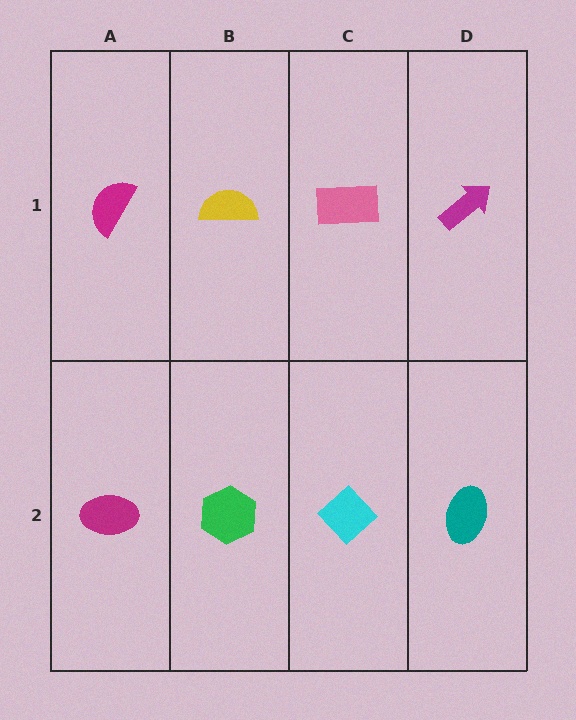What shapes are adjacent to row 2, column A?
A magenta semicircle (row 1, column A), a green hexagon (row 2, column B).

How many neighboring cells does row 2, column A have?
2.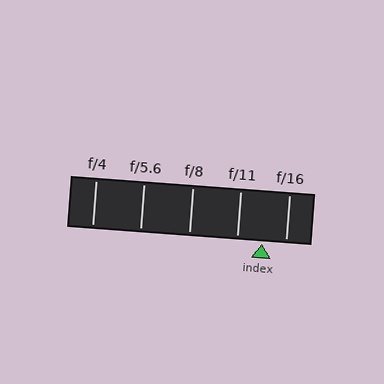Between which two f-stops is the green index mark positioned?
The index mark is between f/11 and f/16.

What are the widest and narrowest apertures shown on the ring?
The widest aperture shown is f/4 and the narrowest is f/16.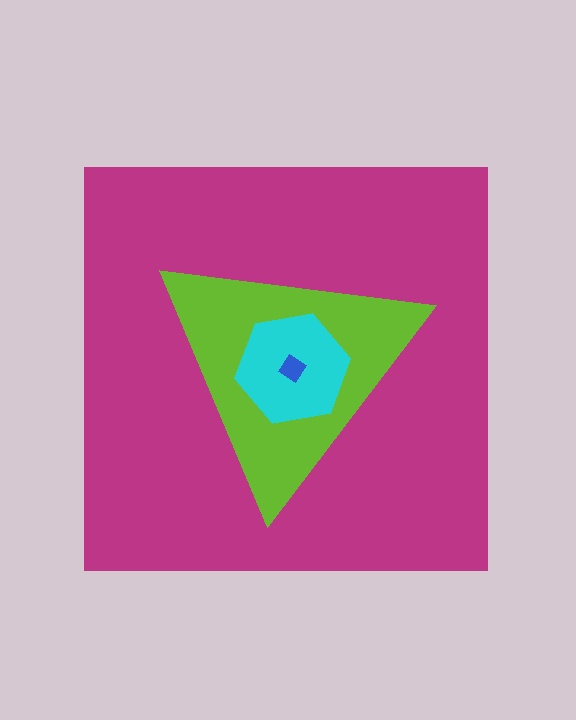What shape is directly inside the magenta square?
The lime triangle.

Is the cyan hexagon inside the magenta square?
Yes.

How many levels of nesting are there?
4.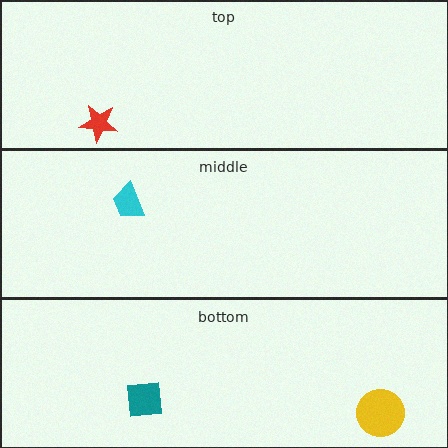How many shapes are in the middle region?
1.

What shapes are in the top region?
The red star.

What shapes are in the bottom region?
The teal square, the yellow circle.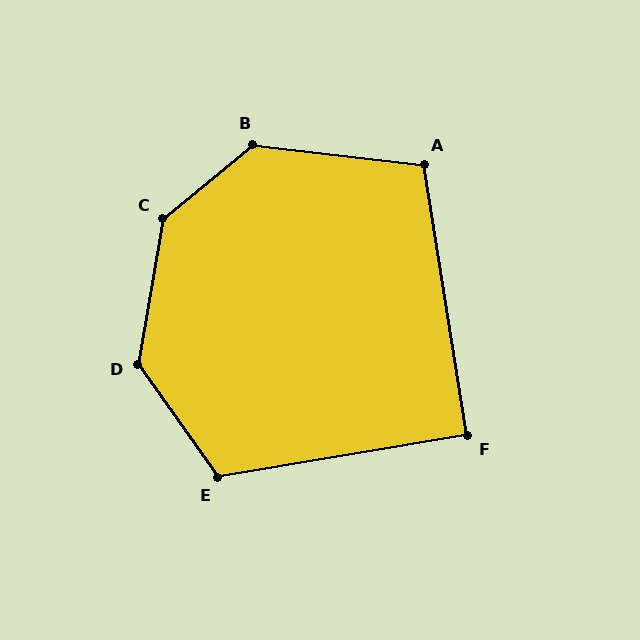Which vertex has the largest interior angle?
C, at approximately 139 degrees.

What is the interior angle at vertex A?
Approximately 105 degrees (obtuse).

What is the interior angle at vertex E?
Approximately 116 degrees (obtuse).